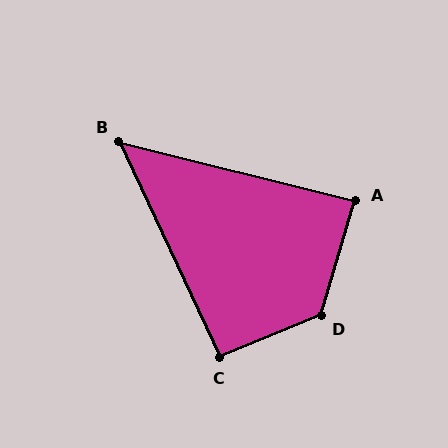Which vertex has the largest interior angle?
D, at approximately 129 degrees.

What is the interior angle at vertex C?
Approximately 92 degrees (approximately right).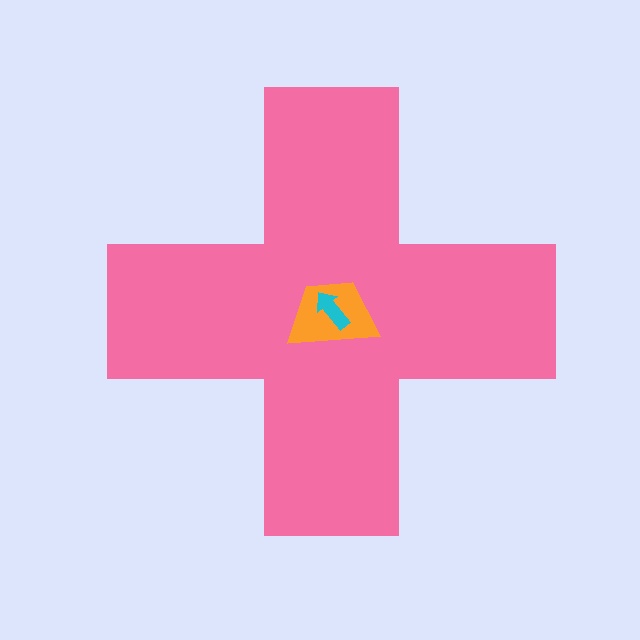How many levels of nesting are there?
3.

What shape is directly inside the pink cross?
The orange trapezoid.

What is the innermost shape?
The cyan arrow.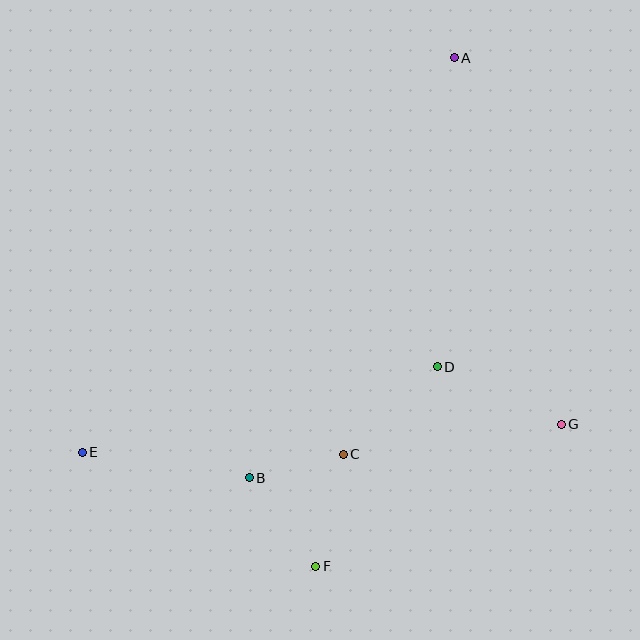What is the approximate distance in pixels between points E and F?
The distance between E and F is approximately 260 pixels.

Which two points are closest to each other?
Points B and C are closest to each other.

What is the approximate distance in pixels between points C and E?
The distance between C and E is approximately 261 pixels.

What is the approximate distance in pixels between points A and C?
The distance between A and C is approximately 412 pixels.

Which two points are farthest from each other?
Points A and E are farthest from each other.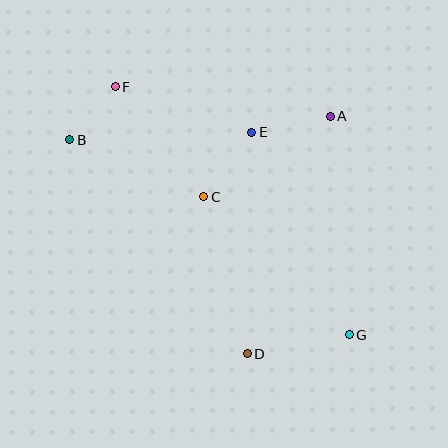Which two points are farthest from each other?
Points F and G are farthest from each other.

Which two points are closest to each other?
Points B and F are closest to each other.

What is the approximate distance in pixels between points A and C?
The distance between A and C is approximately 151 pixels.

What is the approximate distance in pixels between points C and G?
The distance between C and G is approximately 201 pixels.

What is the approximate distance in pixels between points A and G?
The distance between A and G is approximately 219 pixels.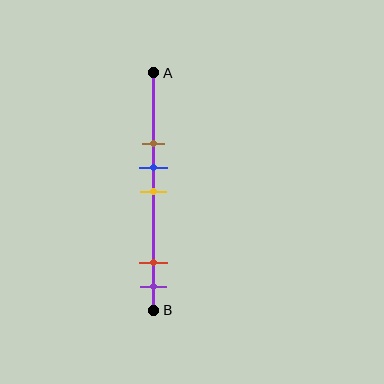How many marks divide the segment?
There are 5 marks dividing the segment.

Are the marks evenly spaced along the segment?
No, the marks are not evenly spaced.